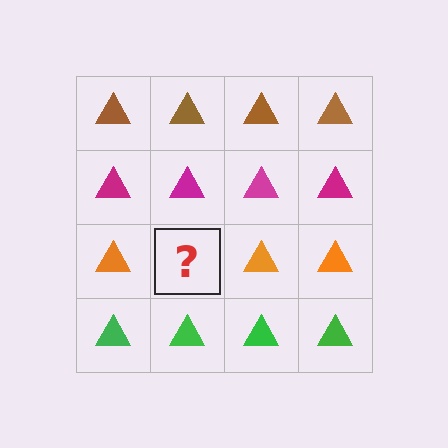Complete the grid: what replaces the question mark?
The question mark should be replaced with an orange triangle.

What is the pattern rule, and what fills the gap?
The rule is that each row has a consistent color. The gap should be filled with an orange triangle.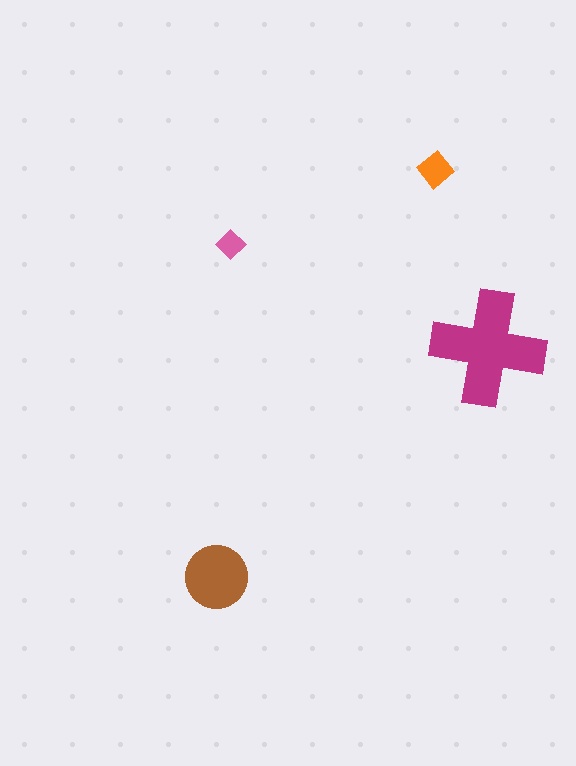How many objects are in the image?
There are 4 objects in the image.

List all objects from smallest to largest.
The pink diamond, the orange diamond, the brown circle, the magenta cross.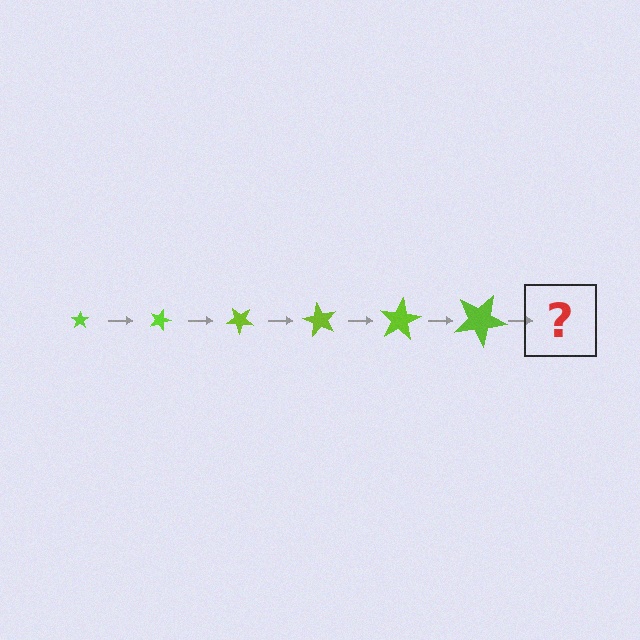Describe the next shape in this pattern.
It should be a star, larger than the previous one and rotated 120 degrees from the start.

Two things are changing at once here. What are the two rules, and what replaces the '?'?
The two rules are that the star grows larger each step and it rotates 20 degrees each step. The '?' should be a star, larger than the previous one and rotated 120 degrees from the start.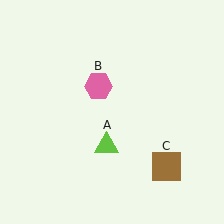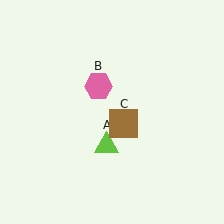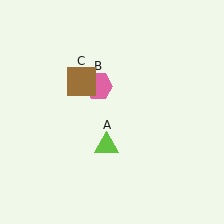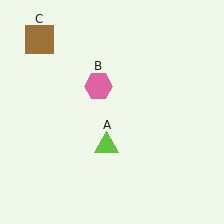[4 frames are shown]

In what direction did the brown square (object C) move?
The brown square (object C) moved up and to the left.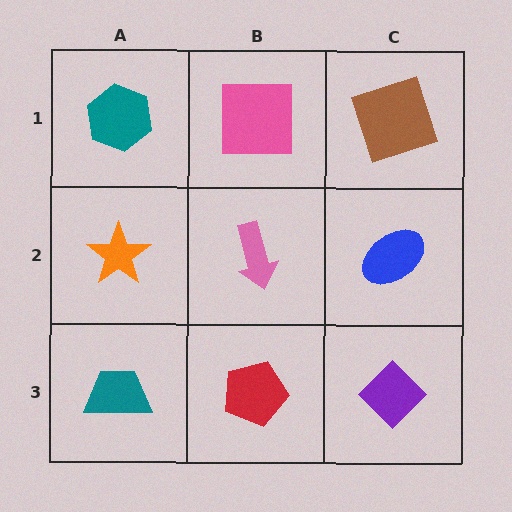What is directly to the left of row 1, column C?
A pink square.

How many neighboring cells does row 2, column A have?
3.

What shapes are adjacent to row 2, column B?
A pink square (row 1, column B), a red pentagon (row 3, column B), an orange star (row 2, column A), a blue ellipse (row 2, column C).